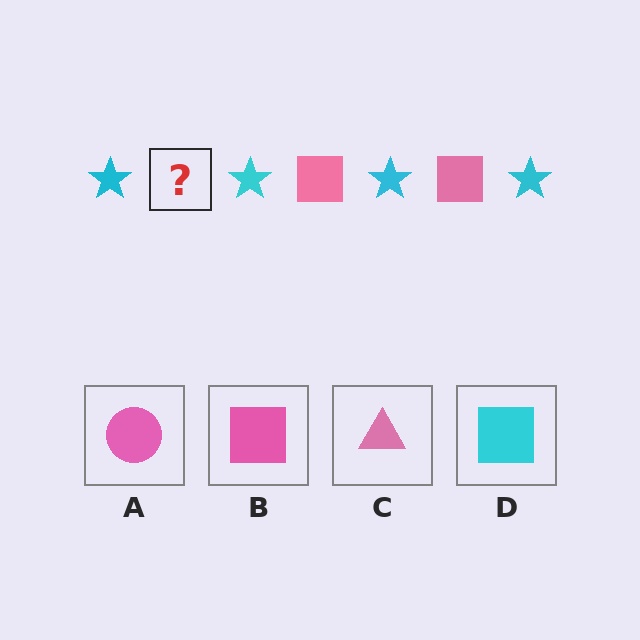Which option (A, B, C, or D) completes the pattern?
B.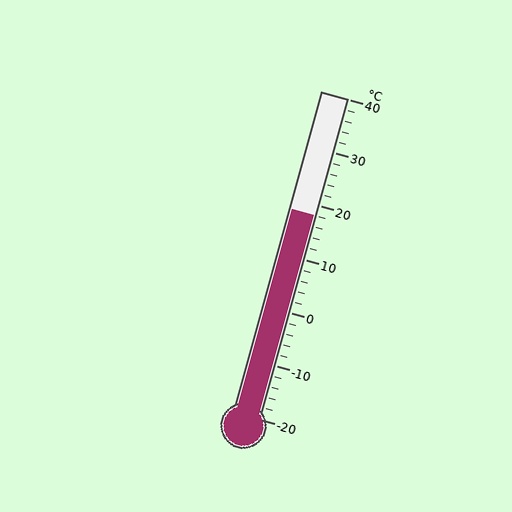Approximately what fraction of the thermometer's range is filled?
The thermometer is filled to approximately 65% of its range.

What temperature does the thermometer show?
The thermometer shows approximately 18°C.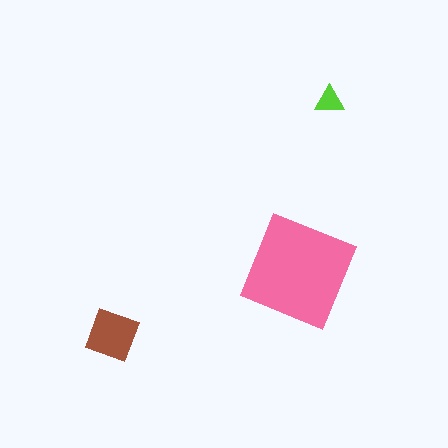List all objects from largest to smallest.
The pink diamond, the brown square, the lime triangle.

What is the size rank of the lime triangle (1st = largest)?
3rd.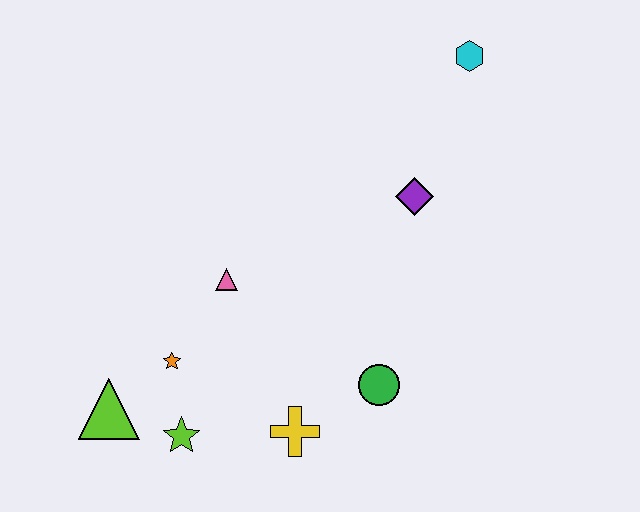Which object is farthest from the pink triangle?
The cyan hexagon is farthest from the pink triangle.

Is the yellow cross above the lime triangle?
No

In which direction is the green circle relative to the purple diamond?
The green circle is below the purple diamond.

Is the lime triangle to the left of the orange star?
Yes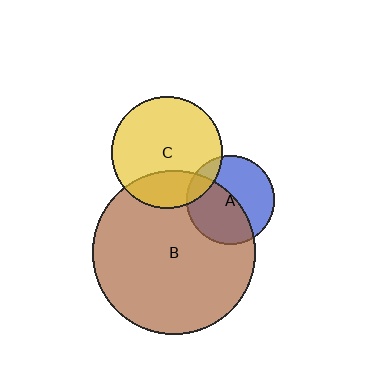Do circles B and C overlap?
Yes.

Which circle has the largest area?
Circle B (brown).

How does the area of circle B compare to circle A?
Approximately 3.4 times.